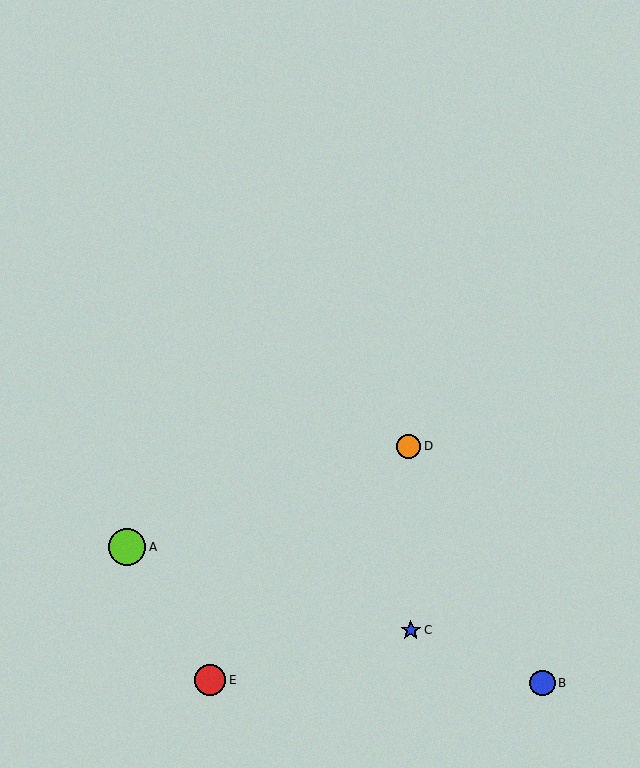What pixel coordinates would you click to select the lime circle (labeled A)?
Click at (127, 547) to select the lime circle A.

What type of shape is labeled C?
Shape C is a blue star.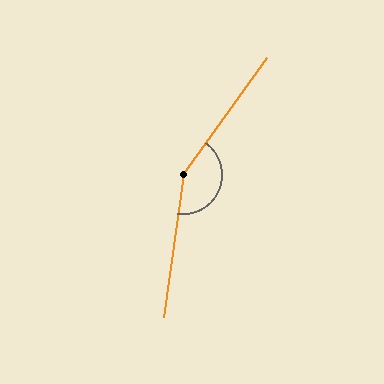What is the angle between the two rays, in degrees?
Approximately 153 degrees.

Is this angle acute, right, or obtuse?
It is obtuse.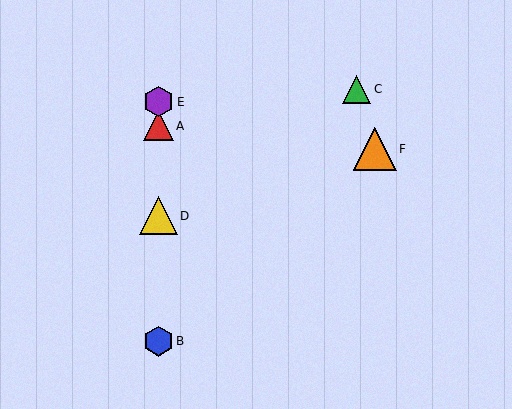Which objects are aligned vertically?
Objects A, B, D, E are aligned vertically.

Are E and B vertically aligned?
Yes, both are at x≈158.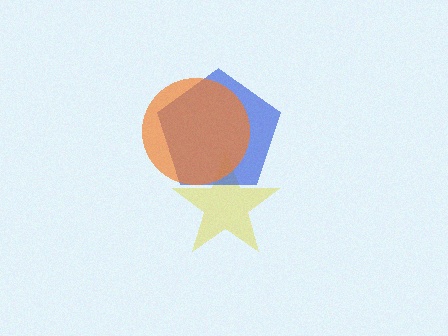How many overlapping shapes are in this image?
There are 3 overlapping shapes in the image.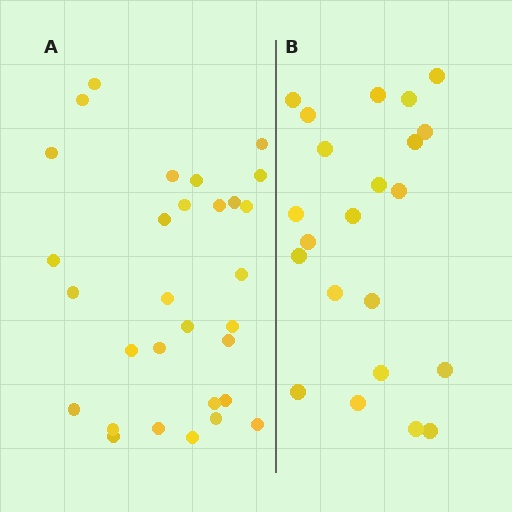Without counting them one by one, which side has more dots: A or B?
Region A (the left region) has more dots.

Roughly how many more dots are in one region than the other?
Region A has roughly 8 or so more dots than region B.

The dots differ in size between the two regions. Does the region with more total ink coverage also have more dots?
No. Region B has more total ink coverage because its dots are larger, but region A actually contains more individual dots. Total area can be misleading — the number of items is what matters here.